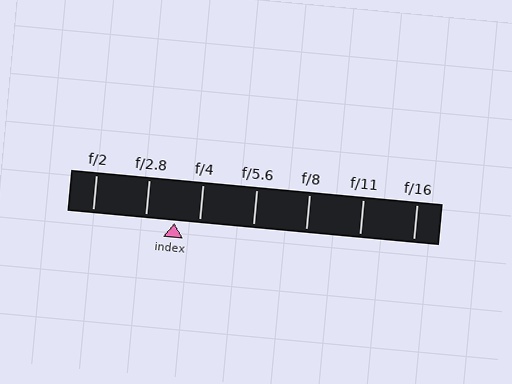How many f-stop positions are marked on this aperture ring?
There are 7 f-stop positions marked.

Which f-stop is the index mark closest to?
The index mark is closest to f/4.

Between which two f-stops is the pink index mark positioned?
The index mark is between f/2.8 and f/4.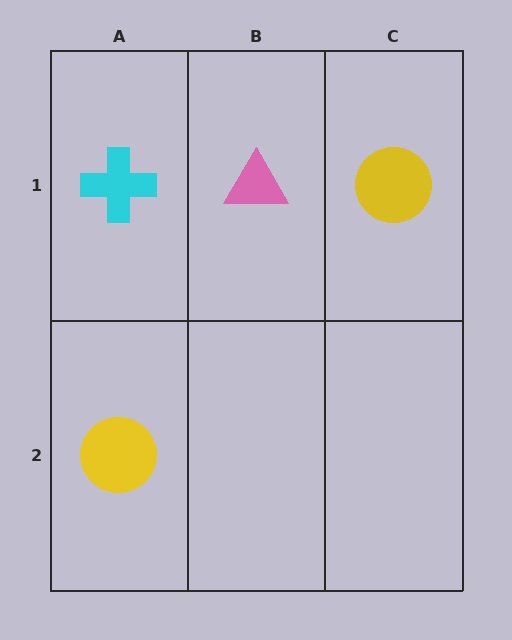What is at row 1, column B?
A pink triangle.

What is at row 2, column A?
A yellow circle.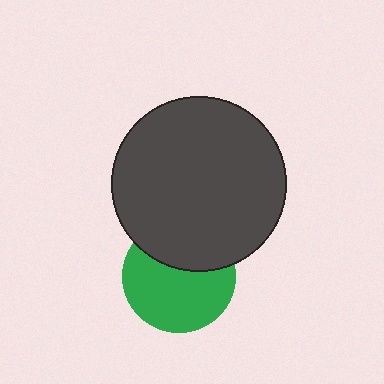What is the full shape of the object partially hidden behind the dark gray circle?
The partially hidden object is a green circle.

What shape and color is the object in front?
The object in front is a dark gray circle.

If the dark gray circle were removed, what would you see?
You would see the complete green circle.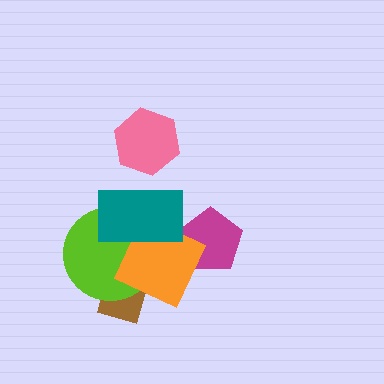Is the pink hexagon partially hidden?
No, no other shape covers it.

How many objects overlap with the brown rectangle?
2 objects overlap with the brown rectangle.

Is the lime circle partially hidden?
Yes, it is partially covered by another shape.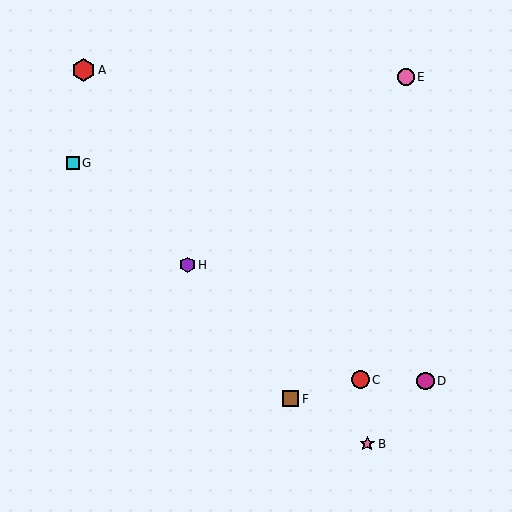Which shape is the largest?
The red hexagon (labeled A) is the largest.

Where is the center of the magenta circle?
The center of the magenta circle is at (425, 381).